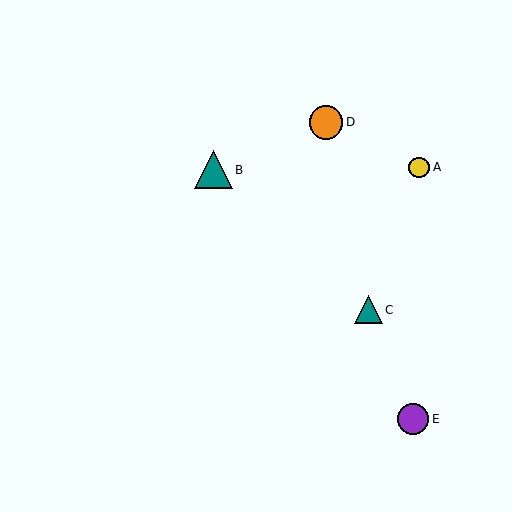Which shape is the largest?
The teal triangle (labeled B) is the largest.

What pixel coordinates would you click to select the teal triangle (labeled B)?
Click at (213, 170) to select the teal triangle B.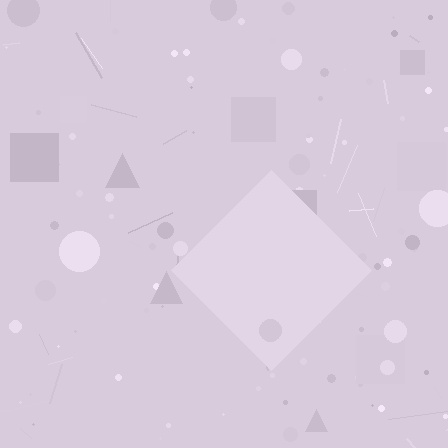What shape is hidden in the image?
A diamond is hidden in the image.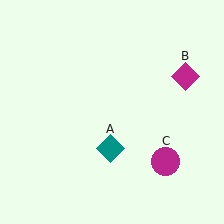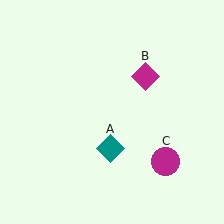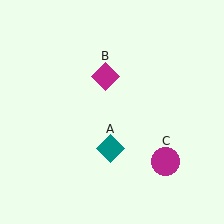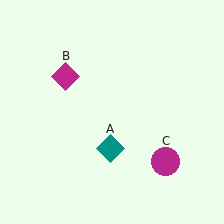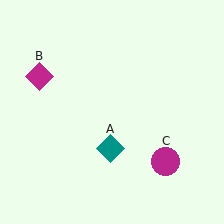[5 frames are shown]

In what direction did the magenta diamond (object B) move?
The magenta diamond (object B) moved left.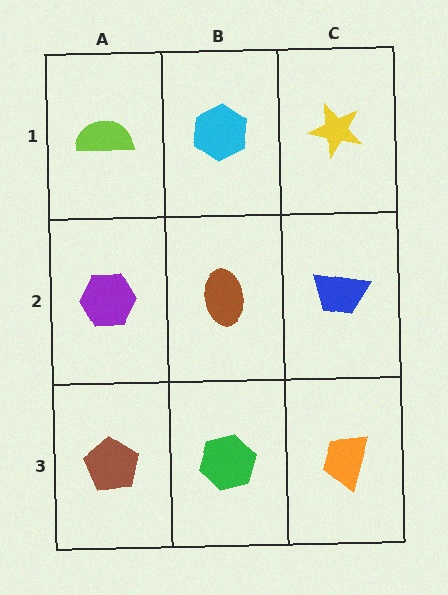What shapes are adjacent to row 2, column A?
A lime semicircle (row 1, column A), a brown pentagon (row 3, column A), a brown ellipse (row 2, column B).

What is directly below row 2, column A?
A brown pentagon.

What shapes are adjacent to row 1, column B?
A brown ellipse (row 2, column B), a lime semicircle (row 1, column A), a yellow star (row 1, column C).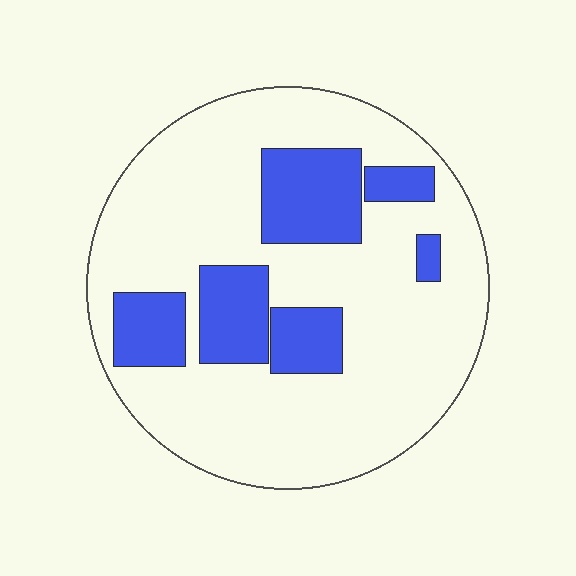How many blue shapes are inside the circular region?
6.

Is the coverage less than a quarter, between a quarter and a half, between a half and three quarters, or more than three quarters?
Less than a quarter.